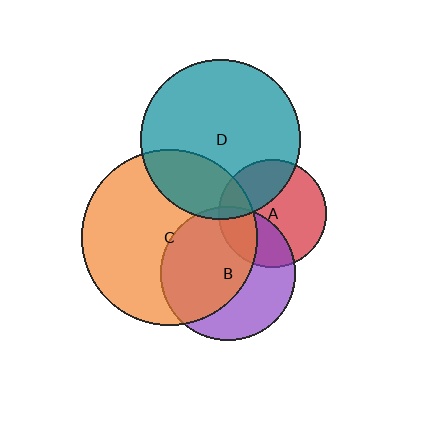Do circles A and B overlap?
Yes.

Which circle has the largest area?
Circle C (orange).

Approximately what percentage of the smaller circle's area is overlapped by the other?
Approximately 35%.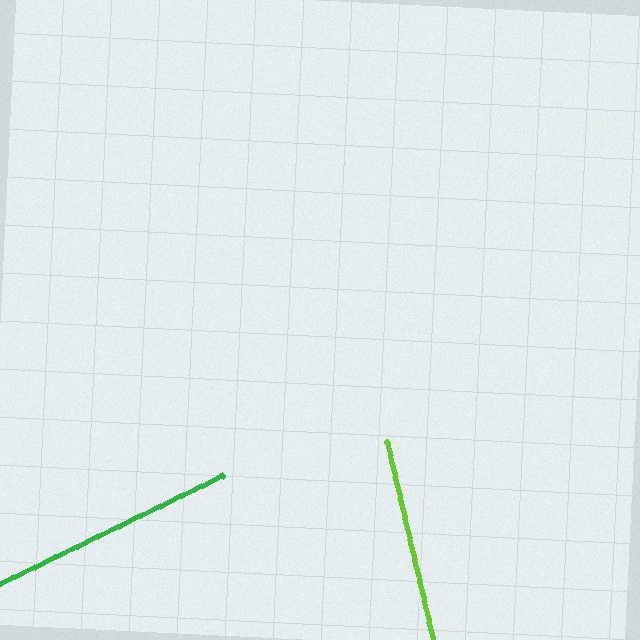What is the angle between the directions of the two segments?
Approximately 77 degrees.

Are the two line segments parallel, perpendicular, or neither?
Neither parallel nor perpendicular — they differ by about 77°.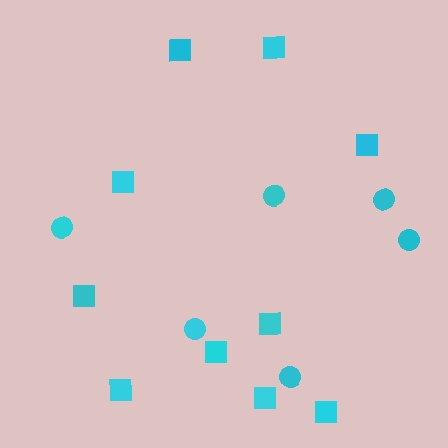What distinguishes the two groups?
There are 2 groups: one group of circles (6) and one group of squares (10).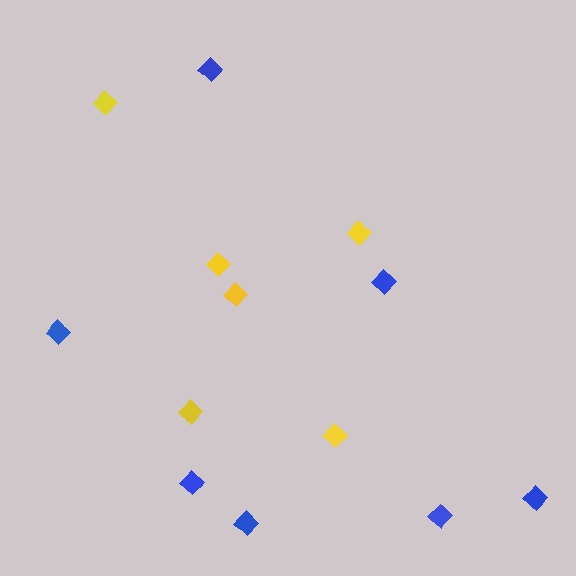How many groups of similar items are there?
There are 2 groups: one group of yellow diamonds (6) and one group of blue diamonds (7).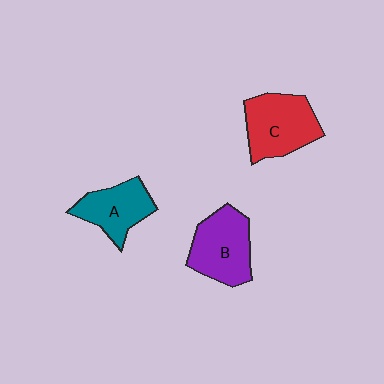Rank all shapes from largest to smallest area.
From largest to smallest: C (red), B (purple), A (teal).